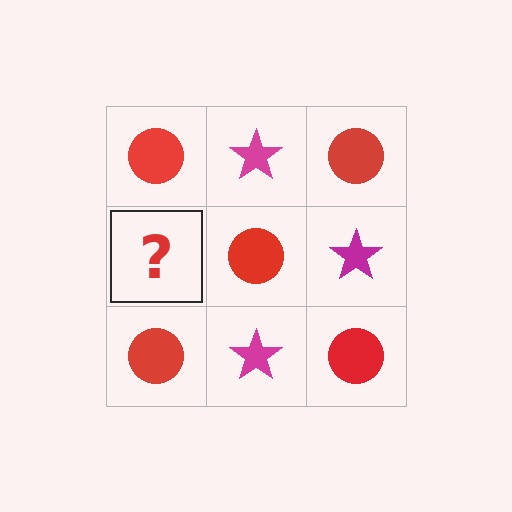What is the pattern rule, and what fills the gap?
The rule is that it alternates red circle and magenta star in a checkerboard pattern. The gap should be filled with a magenta star.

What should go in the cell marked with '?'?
The missing cell should contain a magenta star.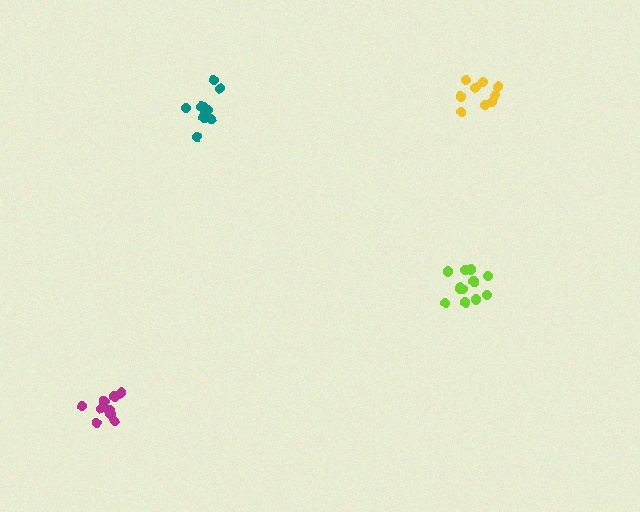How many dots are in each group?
Group 1: 11 dots, Group 2: 9 dots, Group 3: 10 dots, Group 4: 9 dots (39 total).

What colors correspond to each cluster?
The clusters are colored: lime, magenta, teal, yellow.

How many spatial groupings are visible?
There are 4 spatial groupings.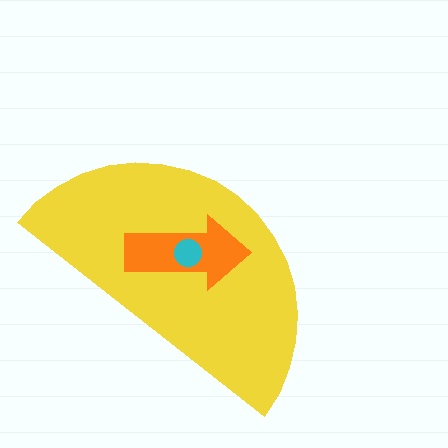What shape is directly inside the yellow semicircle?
The orange arrow.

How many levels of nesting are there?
3.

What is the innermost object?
The cyan circle.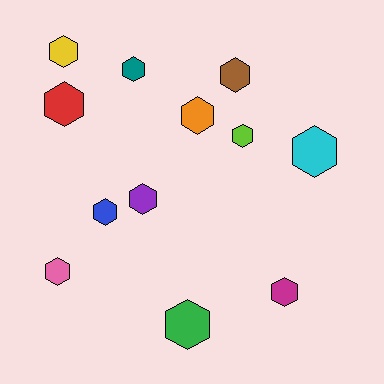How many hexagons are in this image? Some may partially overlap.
There are 12 hexagons.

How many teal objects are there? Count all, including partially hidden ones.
There is 1 teal object.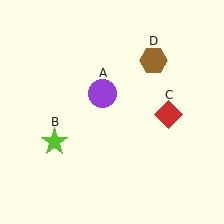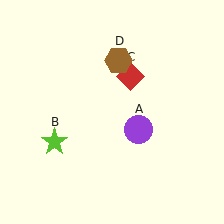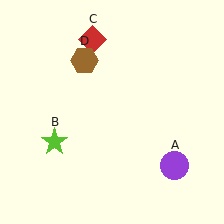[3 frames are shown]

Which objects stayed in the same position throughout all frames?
Lime star (object B) remained stationary.